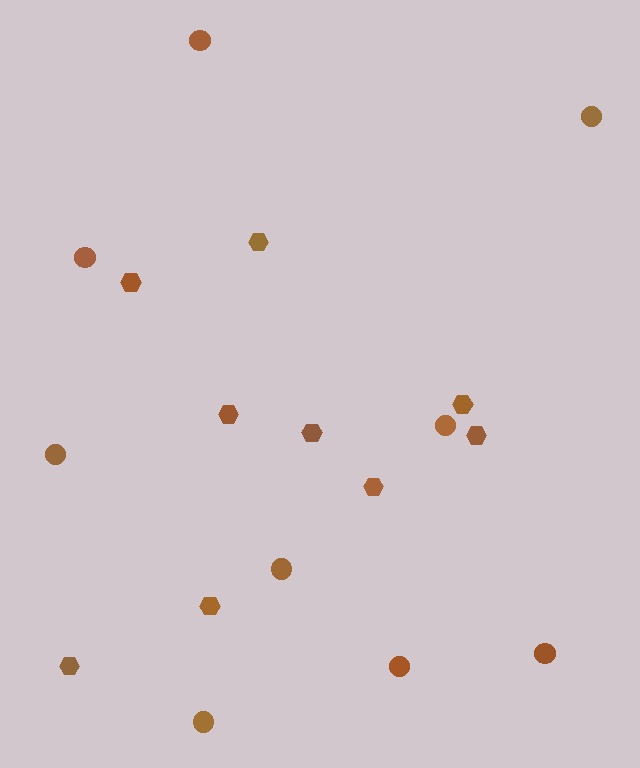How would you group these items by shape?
There are 2 groups: one group of circles (9) and one group of hexagons (9).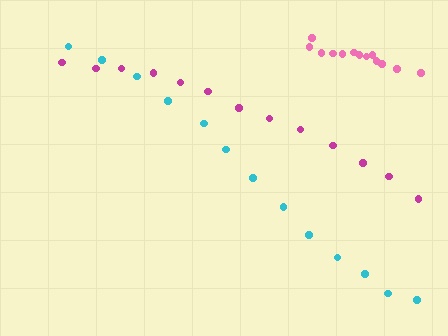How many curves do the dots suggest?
There are 3 distinct paths.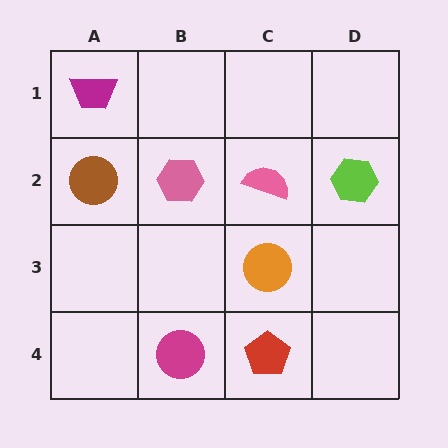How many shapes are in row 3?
1 shape.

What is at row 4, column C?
A red pentagon.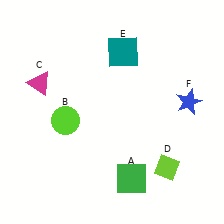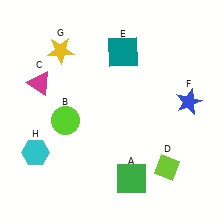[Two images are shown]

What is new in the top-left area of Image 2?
A yellow star (G) was added in the top-left area of Image 2.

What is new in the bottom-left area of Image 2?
A cyan hexagon (H) was added in the bottom-left area of Image 2.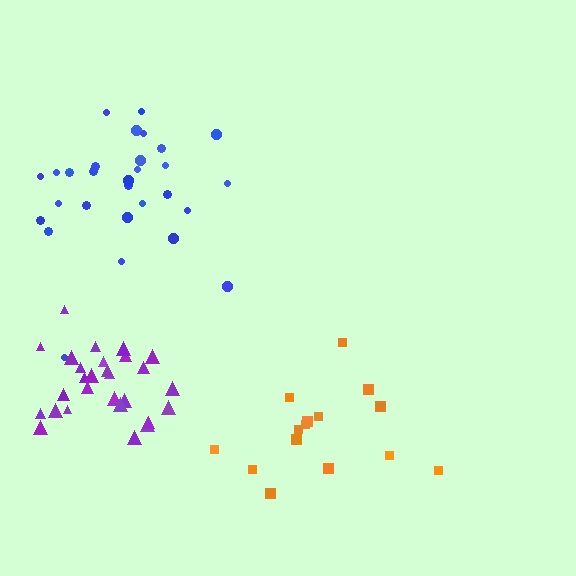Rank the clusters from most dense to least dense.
purple, blue, orange.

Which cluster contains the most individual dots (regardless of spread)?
Blue (29).